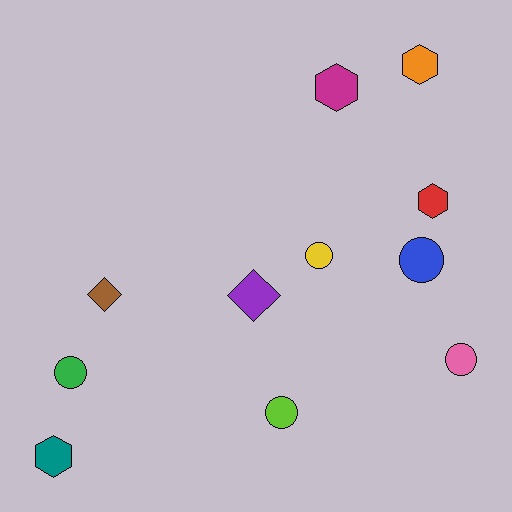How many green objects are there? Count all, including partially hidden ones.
There is 1 green object.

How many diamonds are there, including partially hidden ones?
There are 2 diamonds.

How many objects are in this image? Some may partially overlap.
There are 11 objects.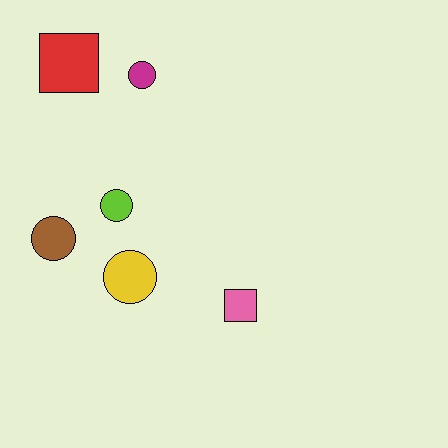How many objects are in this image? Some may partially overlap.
There are 6 objects.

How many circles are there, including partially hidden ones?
There are 4 circles.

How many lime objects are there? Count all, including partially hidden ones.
There is 1 lime object.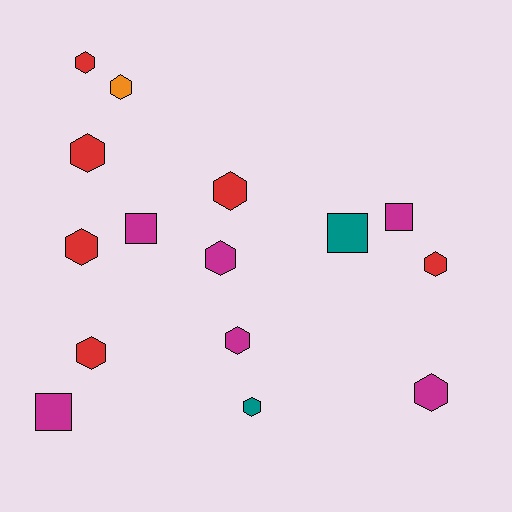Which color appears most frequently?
Red, with 6 objects.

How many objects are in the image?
There are 15 objects.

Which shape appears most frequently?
Hexagon, with 11 objects.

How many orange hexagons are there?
There is 1 orange hexagon.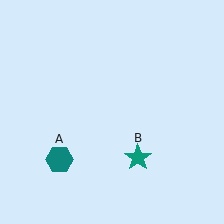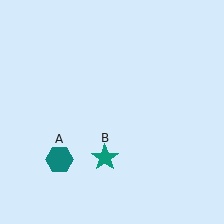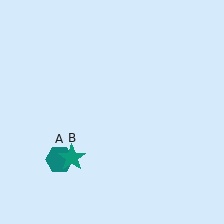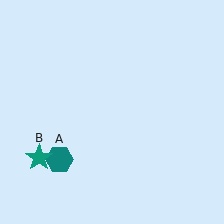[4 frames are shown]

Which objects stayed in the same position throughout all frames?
Teal hexagon (object A) remained stationary.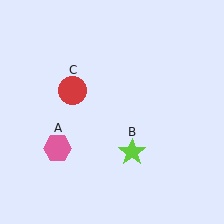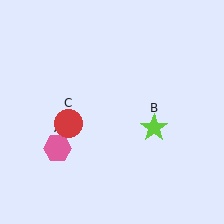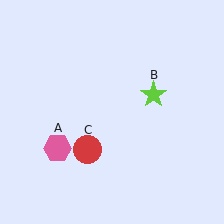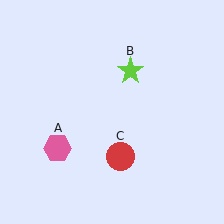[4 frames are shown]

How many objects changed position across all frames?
2 objects changed position: lime star (object B), red circle (object C).